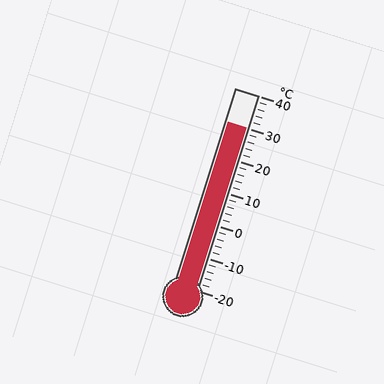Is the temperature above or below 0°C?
The temperature is above 0°C.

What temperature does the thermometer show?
The thermometer shows approximately 30°C.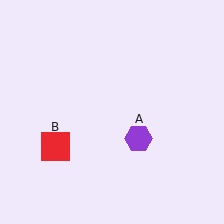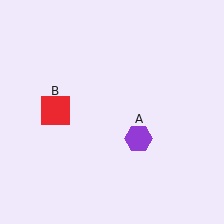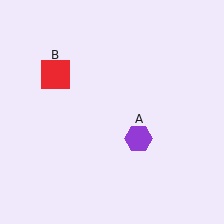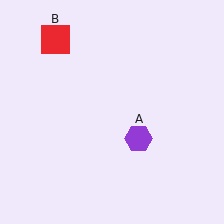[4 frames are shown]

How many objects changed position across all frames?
1 object changed position: red square (object B).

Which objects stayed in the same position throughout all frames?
Purple hexagon (object A) remained stationary.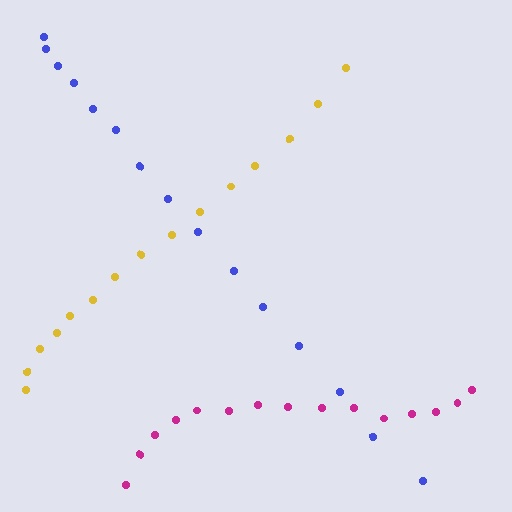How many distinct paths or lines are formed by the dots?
There are 3 distinct paths.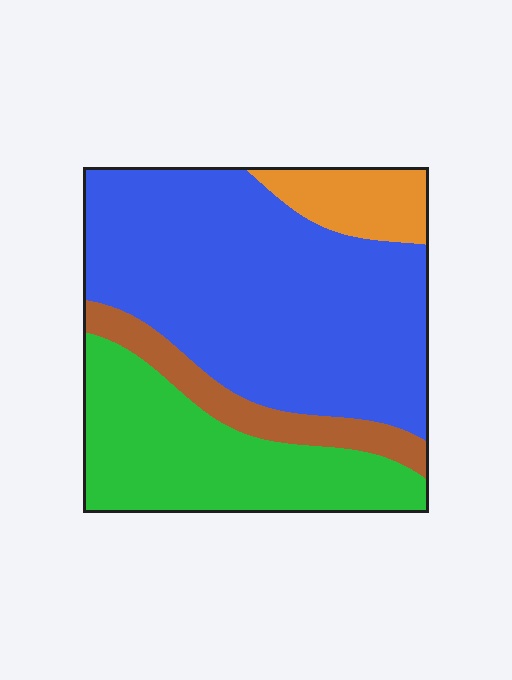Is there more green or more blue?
Blue.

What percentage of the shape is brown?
Brown takes up less than a quarter of the shape.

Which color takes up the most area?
Blue, at roughly 55%.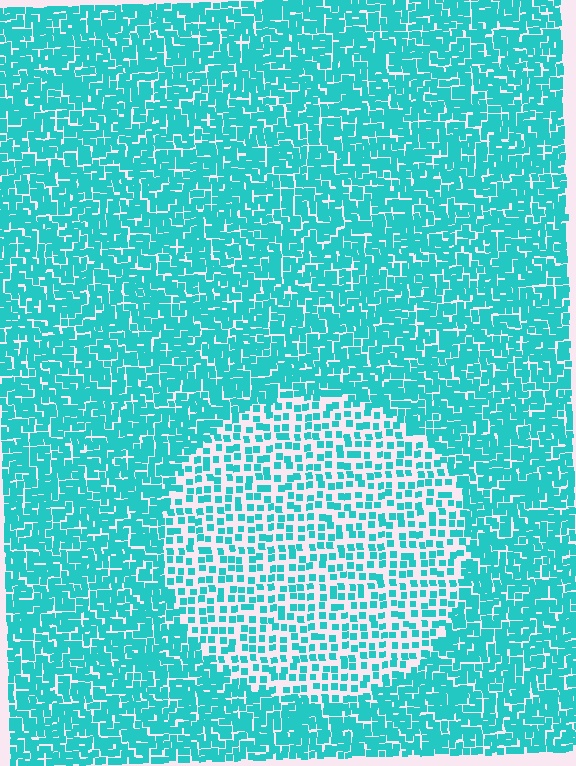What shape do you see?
I see a circle.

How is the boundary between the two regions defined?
The boundary is defined by a change in element density (approximately 2.1x ratio). All elements are the same color, size, and shape.